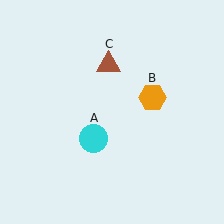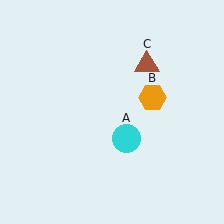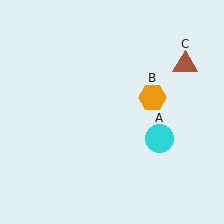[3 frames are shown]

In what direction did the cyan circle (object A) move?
The cyan circle (object A) moved right.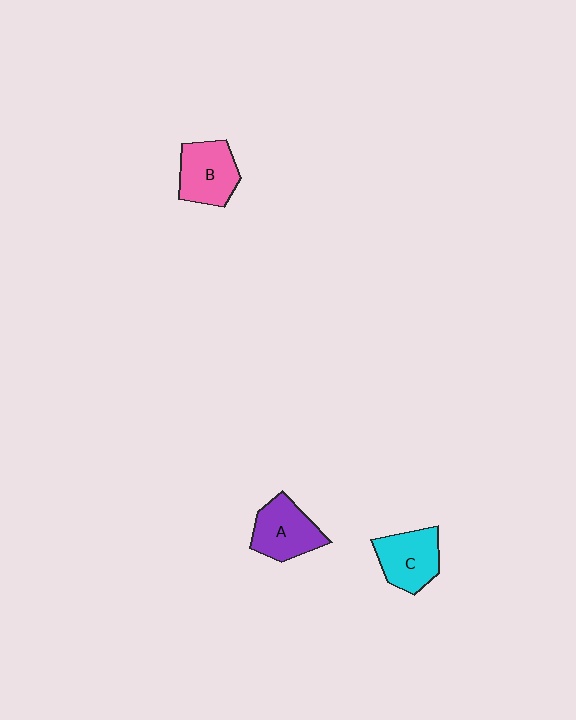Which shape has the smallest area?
Shape C (cyan).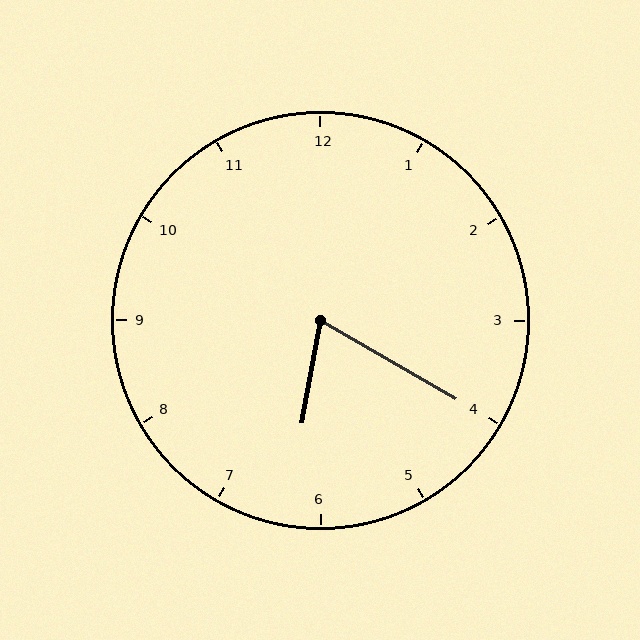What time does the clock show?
6:20.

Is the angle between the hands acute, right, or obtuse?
It is acute.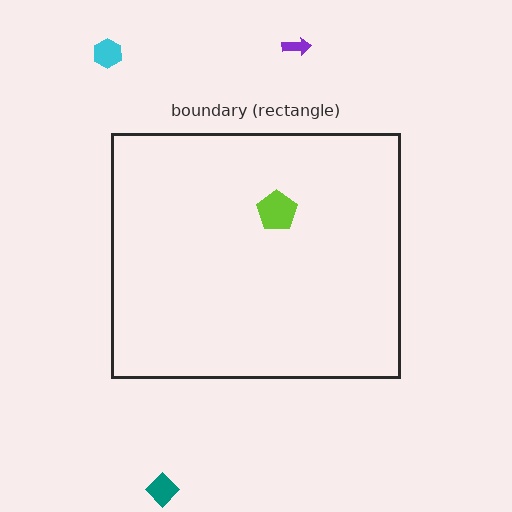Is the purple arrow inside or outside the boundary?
Outside.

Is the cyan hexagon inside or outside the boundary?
Outside.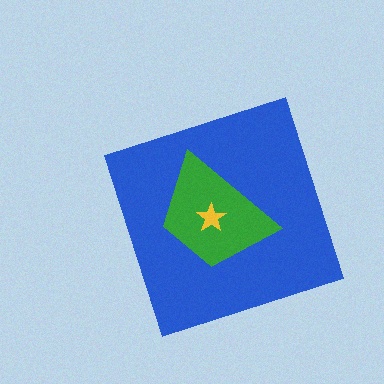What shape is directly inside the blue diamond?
The green trapezoid.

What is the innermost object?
The yellow star.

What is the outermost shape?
The blue diamond.